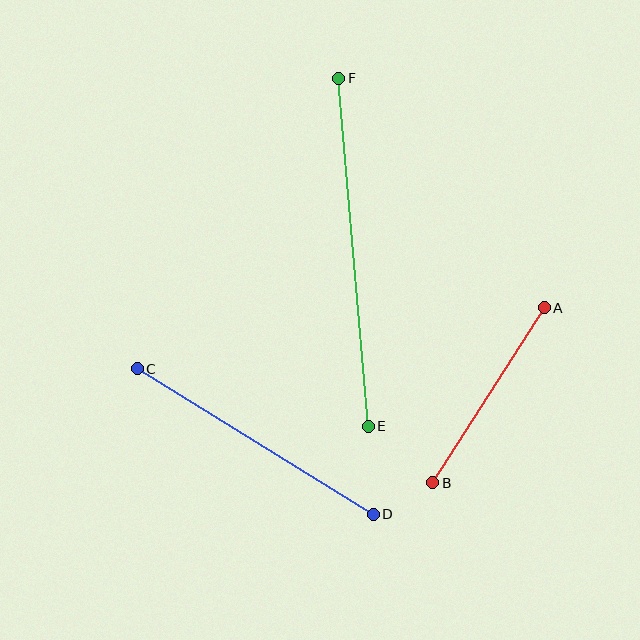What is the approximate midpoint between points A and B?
The midpoint is at approximately (489, 395) pixels.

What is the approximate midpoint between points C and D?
The midpoint is at approximately (255, 441) pixels.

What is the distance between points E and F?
The distance is approximately 349 pixels.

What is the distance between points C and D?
The distance is approximately 277 pixels.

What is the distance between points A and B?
The distance is approximately 207 pixels.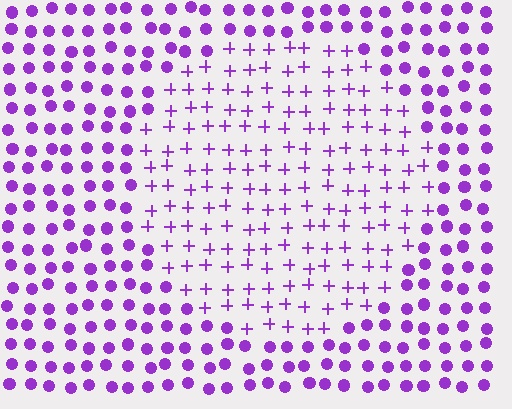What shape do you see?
I see a circle.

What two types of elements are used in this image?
The image uses plus signs inside the circle region and circles outside it.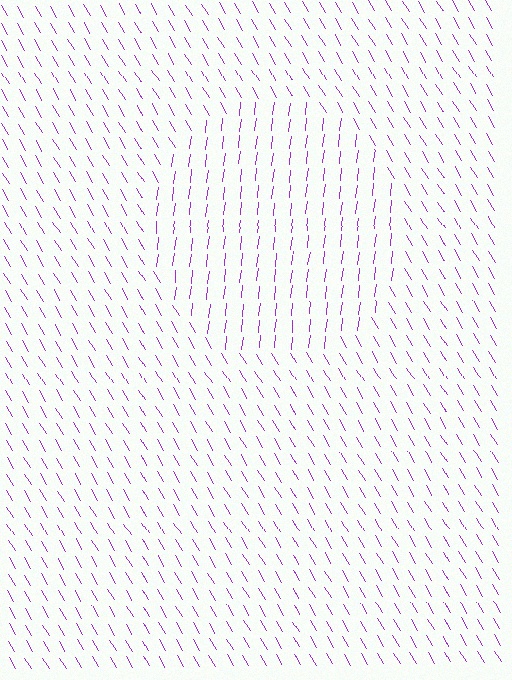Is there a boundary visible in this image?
Yes, there is a texture boundary formed by a change in line orientation.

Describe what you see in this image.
The image is filled with small purple line segments. A circle region in the image has lines oriented differently from the surrounding lines, creating a visible texture boundary.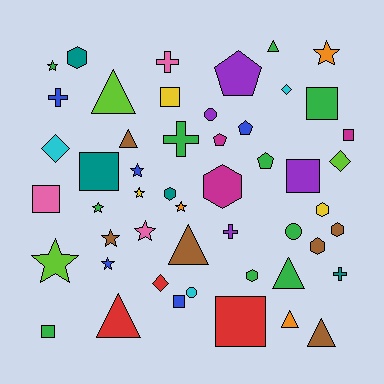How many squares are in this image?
There are 9 squares.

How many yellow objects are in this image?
There are 3 yellow objects.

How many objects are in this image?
There are 50 objects.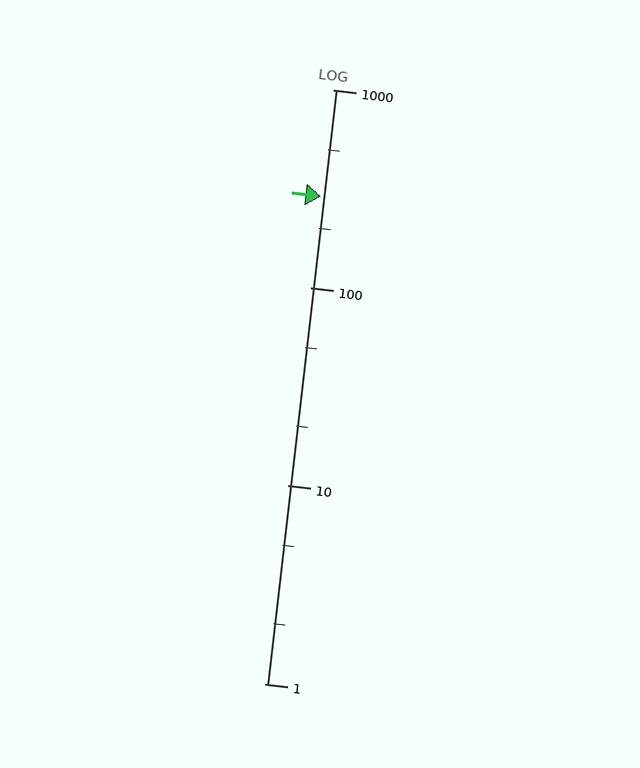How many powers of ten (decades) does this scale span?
The scale spans 3 decades, from 1 to 1000.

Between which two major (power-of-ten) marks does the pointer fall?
The pointer is between 100 and 1000.